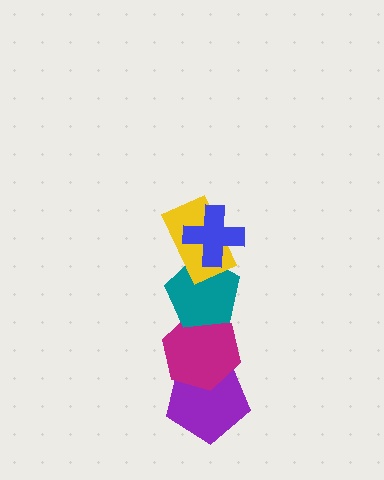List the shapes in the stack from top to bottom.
From top to bottom: the blue cross, the yellow rectangle, the teal pentagon, the magenta hexagon, the purple pentagon.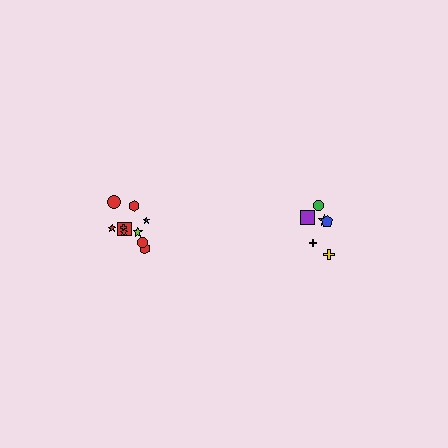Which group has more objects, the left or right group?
The left group.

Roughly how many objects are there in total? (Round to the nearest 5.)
Roughly 15 objects in total.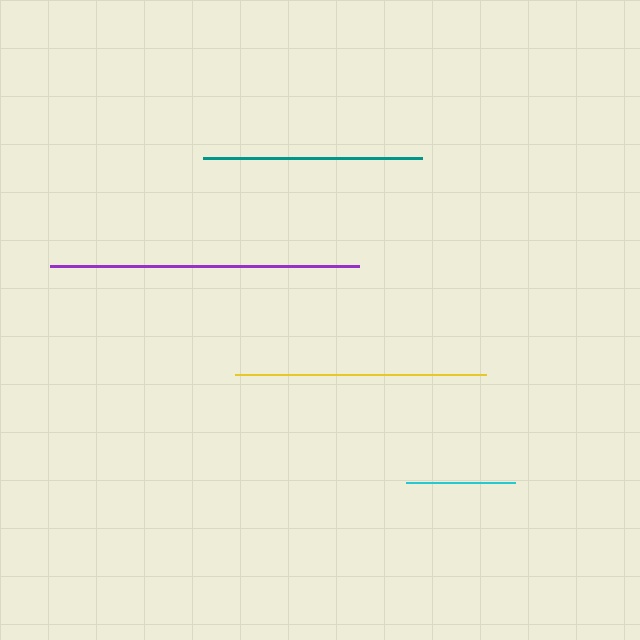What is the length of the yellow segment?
The yellow segment is approximately 252 pixels long.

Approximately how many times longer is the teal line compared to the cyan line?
The teal line is approximately 2.0 times the length of the cyan line.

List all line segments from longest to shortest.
From longest to shortest: purple, yellow, teal, cyan.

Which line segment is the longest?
The purple line is the longest at approximately 309 pixels.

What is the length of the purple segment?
The purple segment is approximately 309 pixels long.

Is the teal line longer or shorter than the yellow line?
The yellow line is longer than the teal line.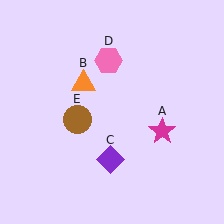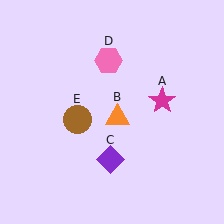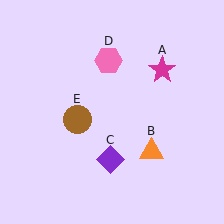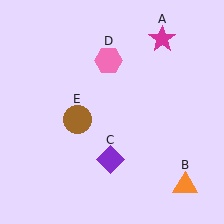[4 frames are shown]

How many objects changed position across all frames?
2 objects changed position: magenta star (object A), orange triangle (object B).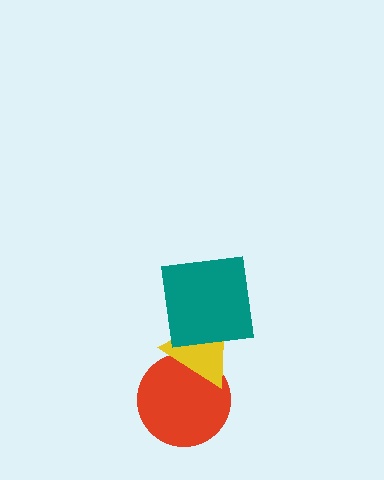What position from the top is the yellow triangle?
The yellow triangle is 2nd from the top.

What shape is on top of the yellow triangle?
The teal square is on top of the yellow triangle.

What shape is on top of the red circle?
The yellow triangle is on top of the red circle.